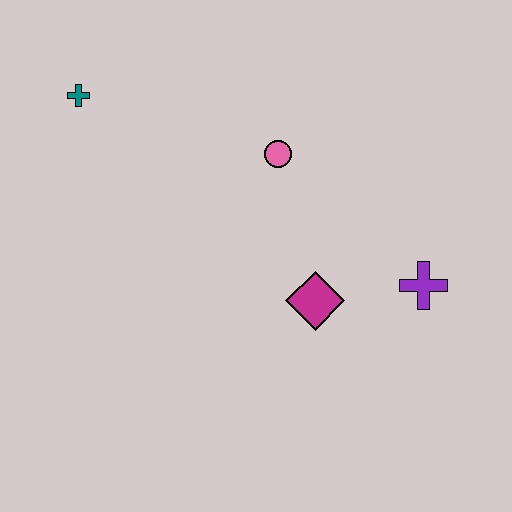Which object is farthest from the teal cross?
The purple cross is farthest from the teal cross.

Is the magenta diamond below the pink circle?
Yes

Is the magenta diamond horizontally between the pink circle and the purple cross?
Yes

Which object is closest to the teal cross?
The pink circle is closest to the teal cross.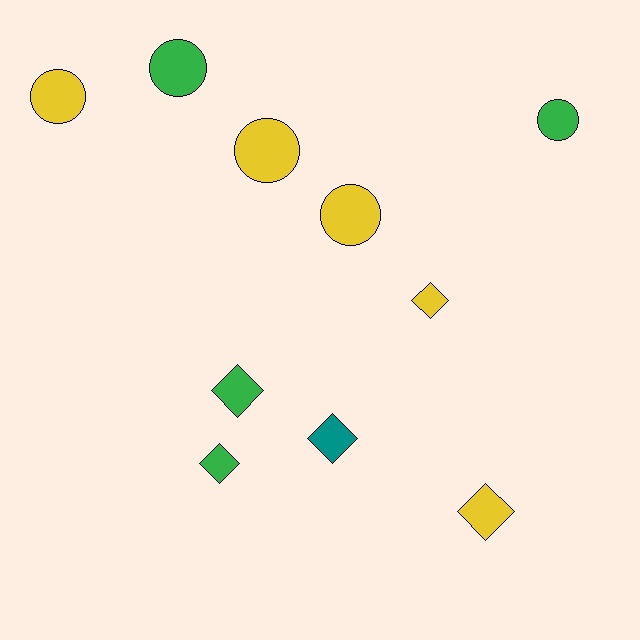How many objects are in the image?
There are 10 objects.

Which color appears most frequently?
Yellow, with 5 objects.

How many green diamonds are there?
There are 2 green diamonds.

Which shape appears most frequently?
Circle, with 5 objects.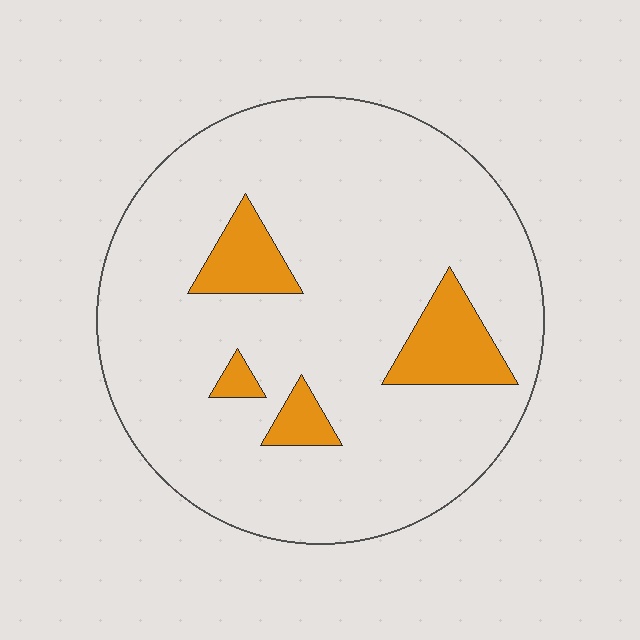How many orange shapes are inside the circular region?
4.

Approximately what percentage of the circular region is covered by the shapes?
Approximately 10%.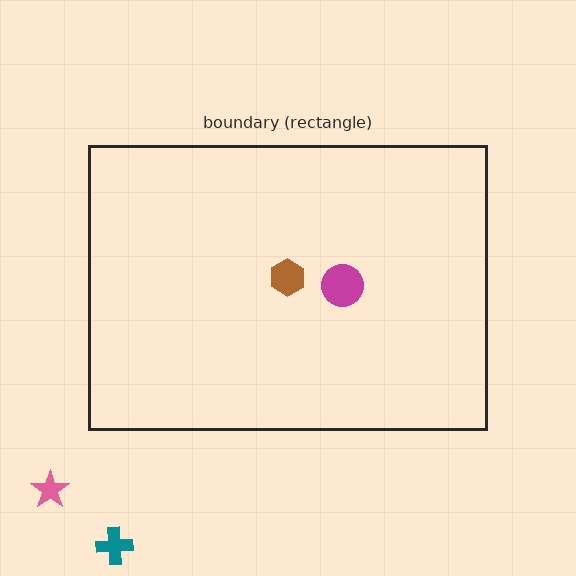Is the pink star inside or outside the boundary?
Outside.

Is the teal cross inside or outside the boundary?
Outside.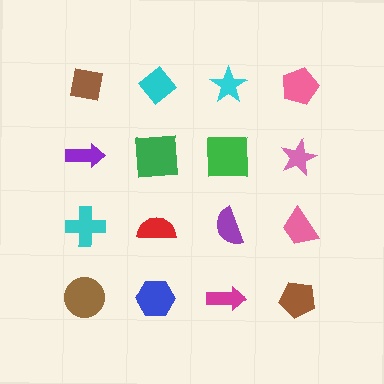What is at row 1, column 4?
A pink pentagon.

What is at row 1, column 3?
A cyan star.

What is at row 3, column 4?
A pink trapezoid.